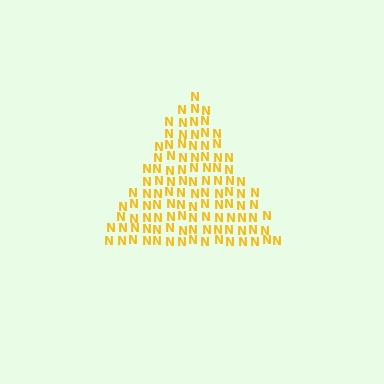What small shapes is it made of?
It is made of small letter N's.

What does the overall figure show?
The overall figure shows a triangle.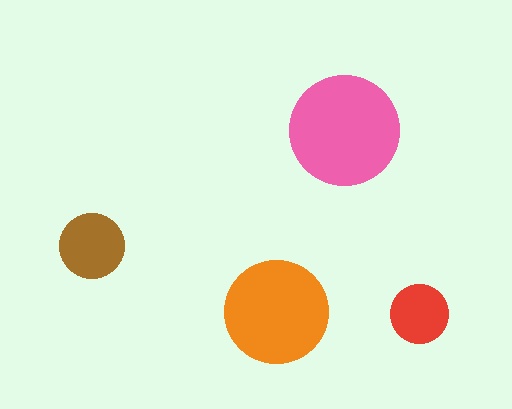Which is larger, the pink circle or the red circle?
The pink one.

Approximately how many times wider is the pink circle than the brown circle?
About 1.5 times wider.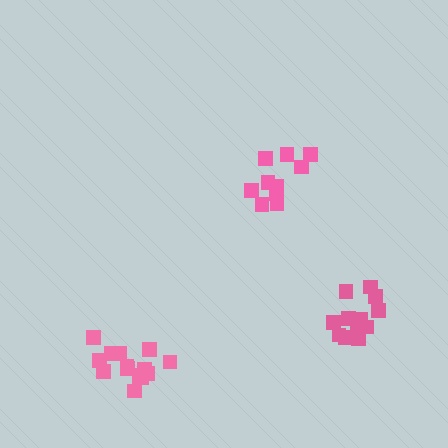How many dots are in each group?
Group 1: 15 dots, Group 2: 10 dots, Group 3: 13 dots (38 total).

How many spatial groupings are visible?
There are 3 spatial groupings.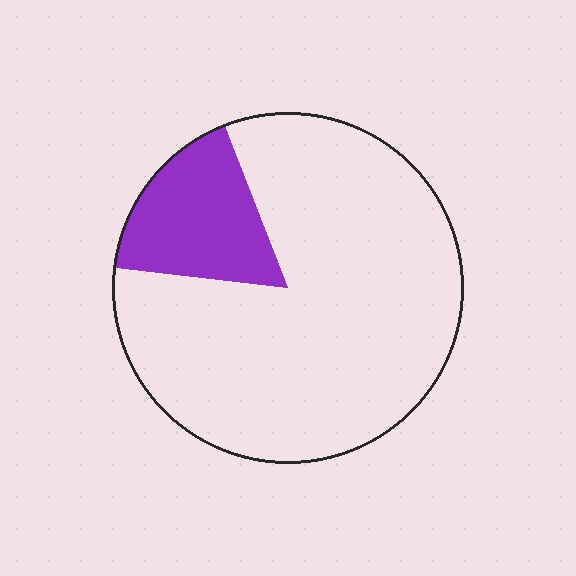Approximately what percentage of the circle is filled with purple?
Approximately 15%.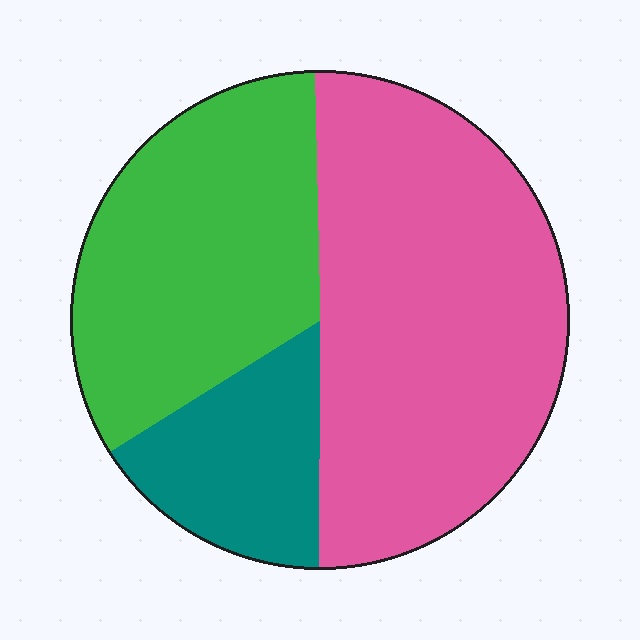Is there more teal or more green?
Green.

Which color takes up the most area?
Pink, at roughly 50%.